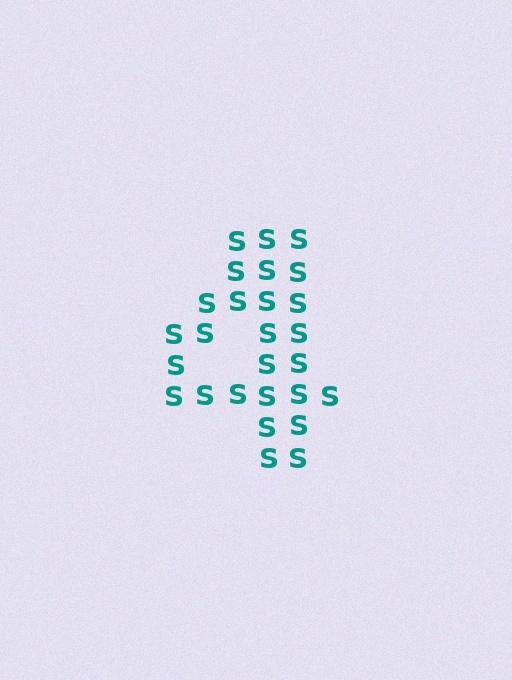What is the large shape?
The large shape is the digit 4.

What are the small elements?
The small elements are letter S's.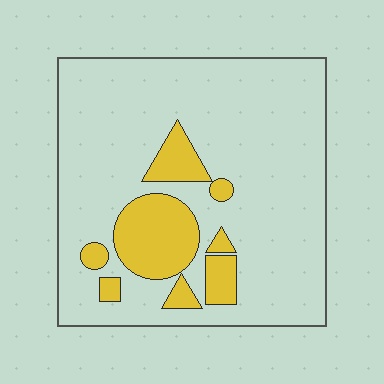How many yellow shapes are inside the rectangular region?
8.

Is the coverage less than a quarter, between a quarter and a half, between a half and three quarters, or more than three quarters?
Less than a quarter.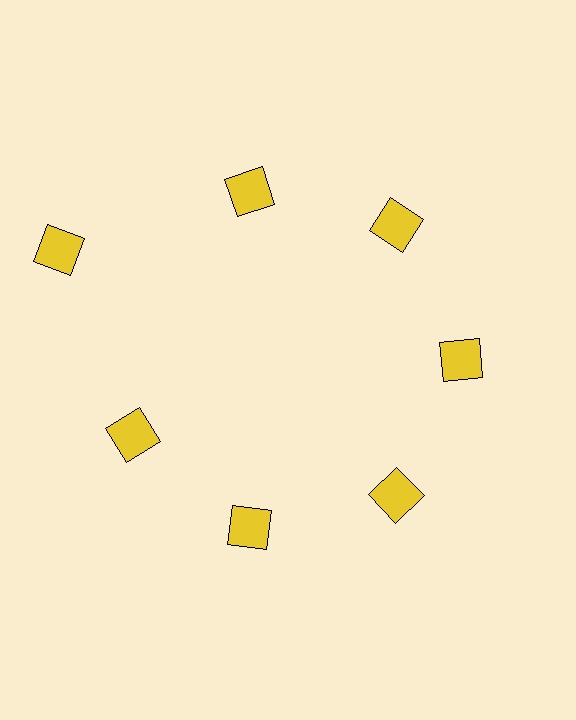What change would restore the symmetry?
The symmetry would be restored by moving it inward, back onto the ring so that all 7 squares sit at equal angles and equal distance from the center.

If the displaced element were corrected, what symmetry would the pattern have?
It would have 7-fold rotational symmetry — the pattern would map onto itself every 51 degrees.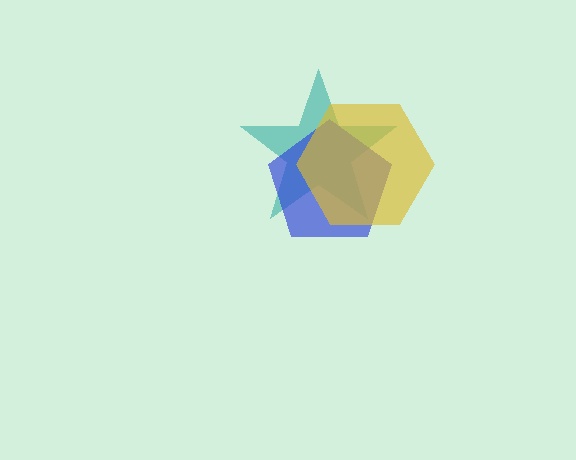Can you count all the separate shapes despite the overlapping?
Yes, there are 3 separate shapes.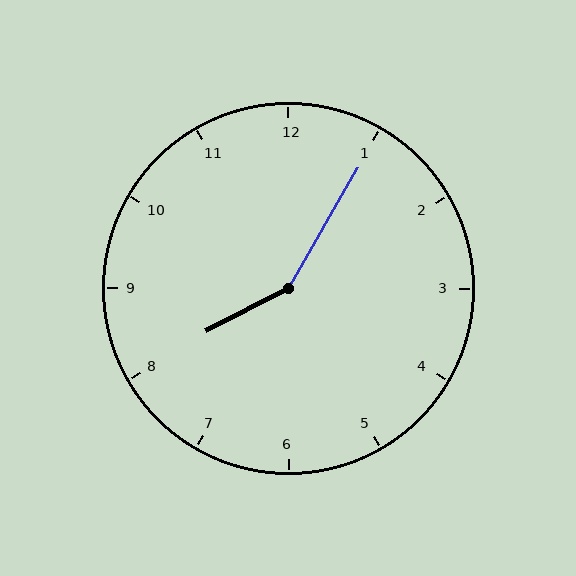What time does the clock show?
8:05.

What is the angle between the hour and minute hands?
Approximately 148 degrees.